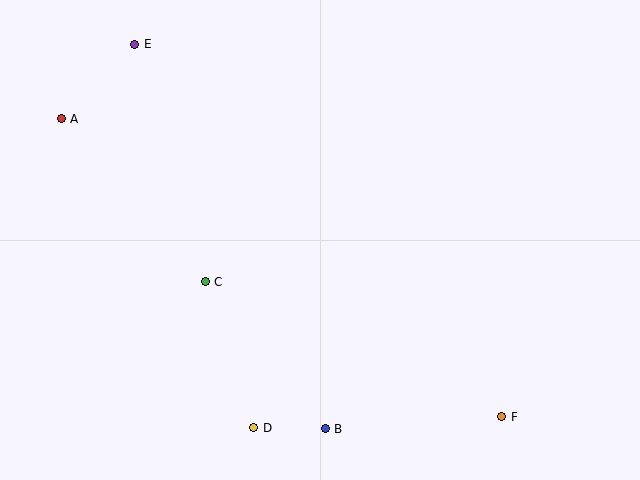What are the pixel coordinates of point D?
Point D is at (254, 428).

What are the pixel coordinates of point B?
Point B is at (325, 429).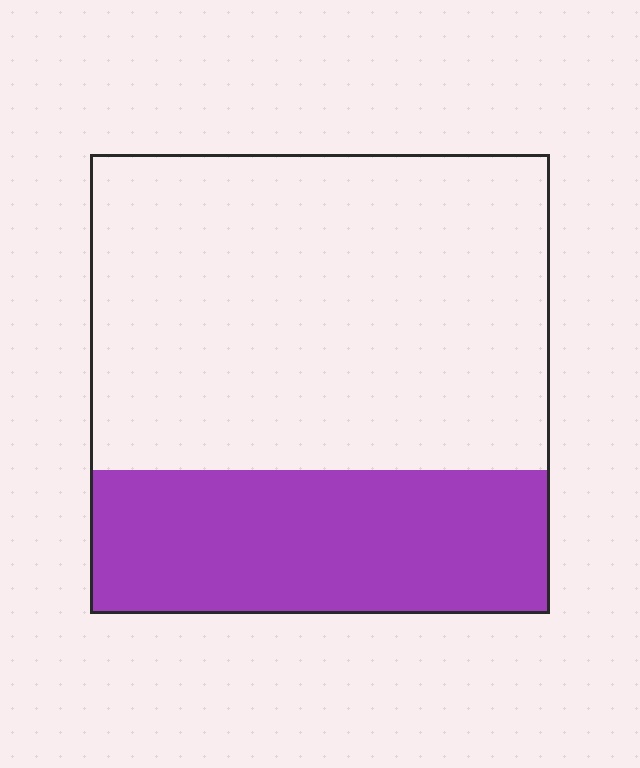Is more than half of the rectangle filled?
No.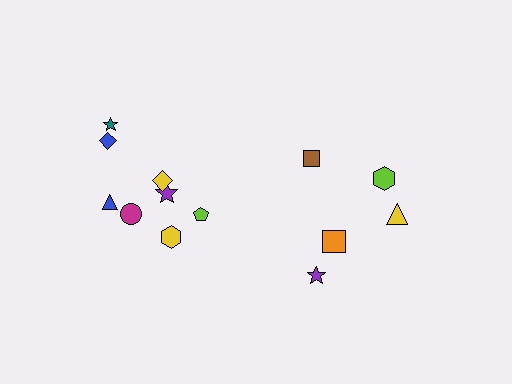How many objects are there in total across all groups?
There are 13 objects.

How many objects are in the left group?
There are 8 objects.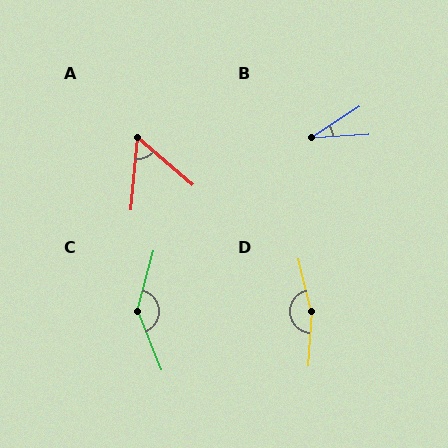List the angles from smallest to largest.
B (29°), A (55°), C (143°), D (162°).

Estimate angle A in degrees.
Approximately 55 degrees.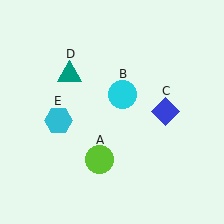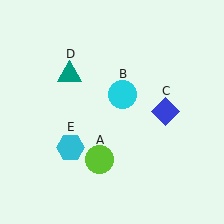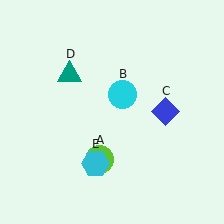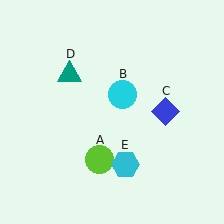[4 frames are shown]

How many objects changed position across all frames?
1 object changed position: cyan hexagon (object E).